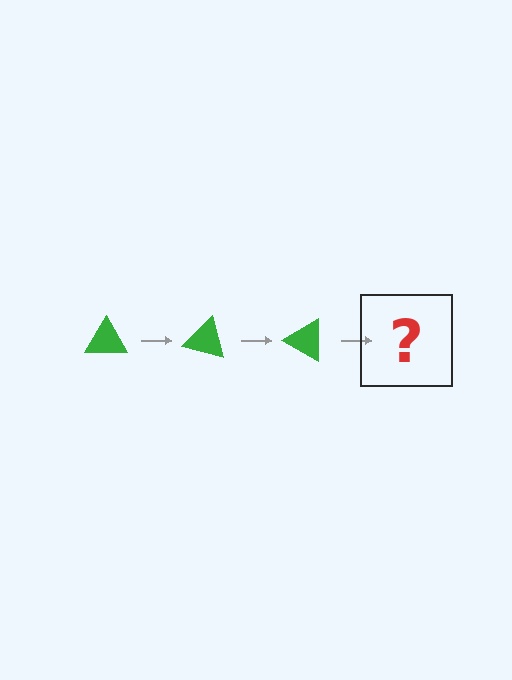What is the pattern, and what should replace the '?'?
The pattern is that the triangle rotates 15 degrees each step. The '?' should be a green triangle rotated 45 degrees.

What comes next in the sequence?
The next element should be a green triangle rotated 45 degrees.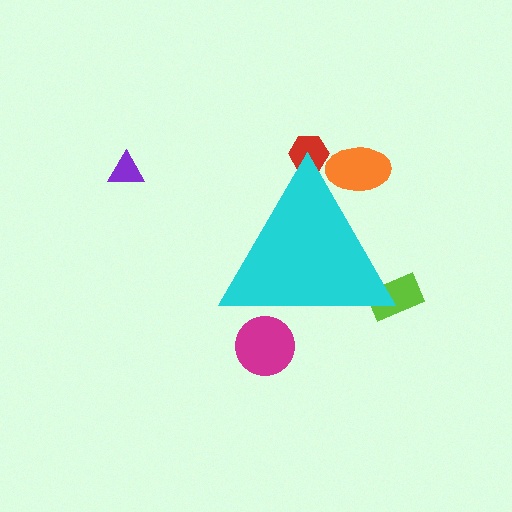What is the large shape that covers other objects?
A cyan triangle.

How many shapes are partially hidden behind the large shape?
4 shapes are partially hidden.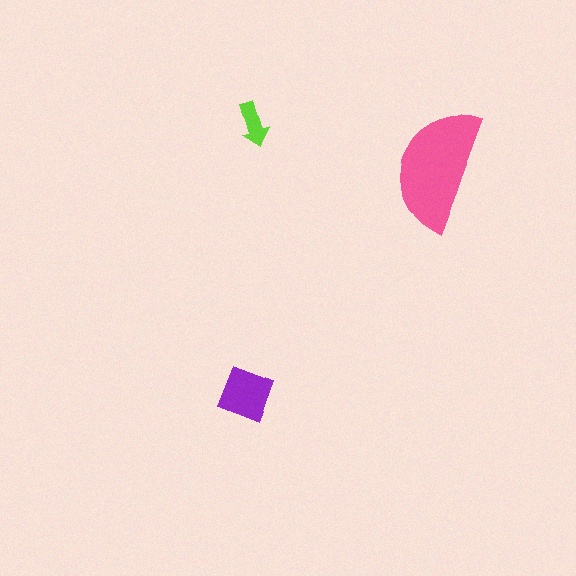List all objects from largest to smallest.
The pink semicircle, the purple diamond, the lime arrow.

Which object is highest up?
The lime arrow is topmost.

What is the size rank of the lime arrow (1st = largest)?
3rd.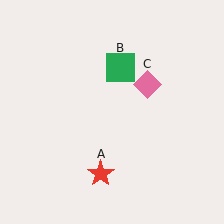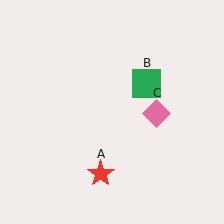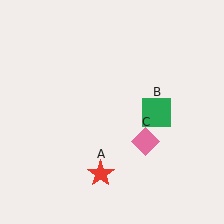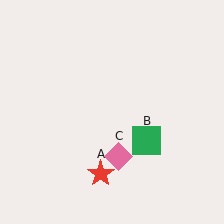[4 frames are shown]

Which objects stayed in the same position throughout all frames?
Red star (object A) remained stationary.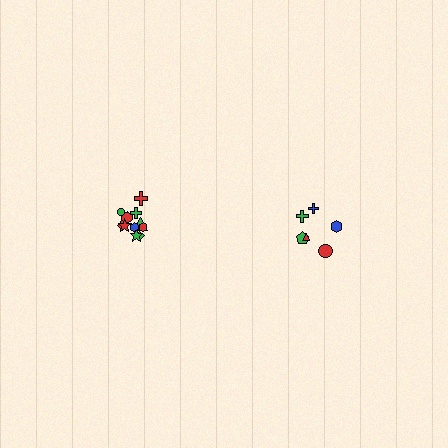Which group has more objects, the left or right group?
The left group.